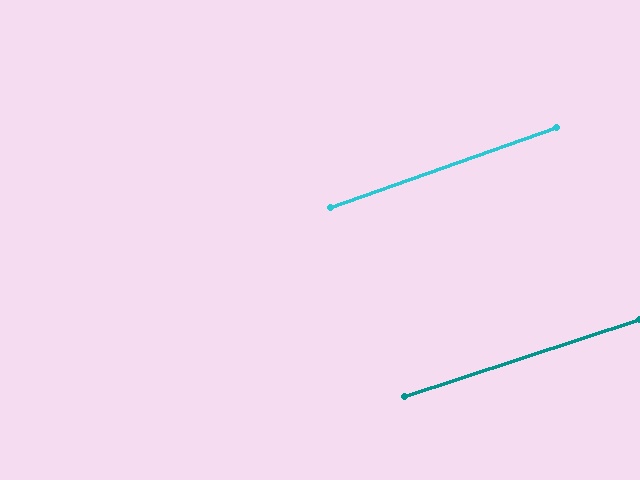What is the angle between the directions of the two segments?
Approximately 2 degrees.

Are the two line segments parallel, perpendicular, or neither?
Parallel — their directions differ by only 1.6°.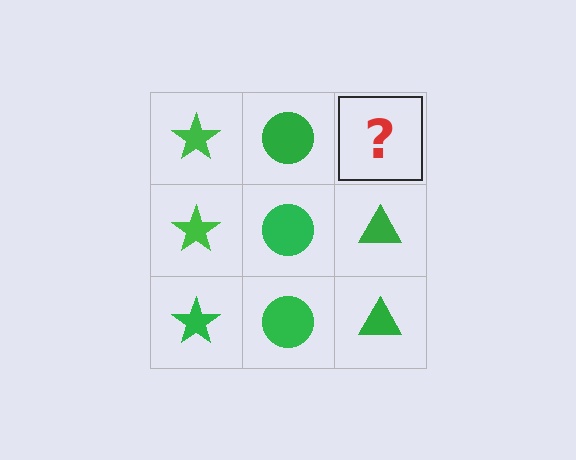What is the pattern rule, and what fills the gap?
The rule is that each column has a consistent shape. The gap should be filled with a green triangle.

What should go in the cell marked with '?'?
The missing cell should contain a green triangle.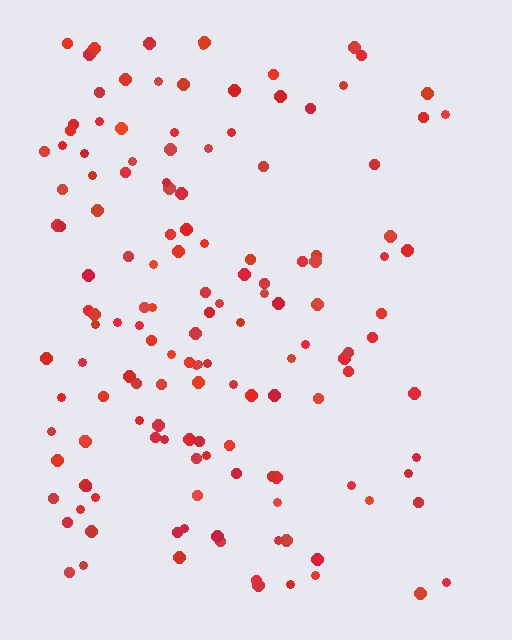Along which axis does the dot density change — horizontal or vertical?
Horizontal.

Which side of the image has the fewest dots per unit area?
The right.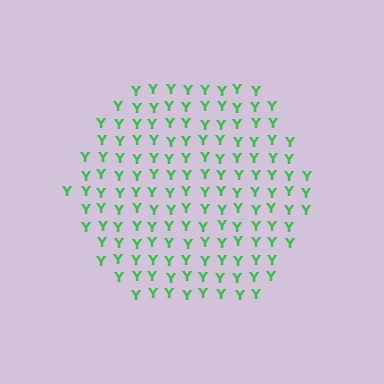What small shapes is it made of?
It is made of small letter Y's.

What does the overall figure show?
The overall figure shows a hexagon.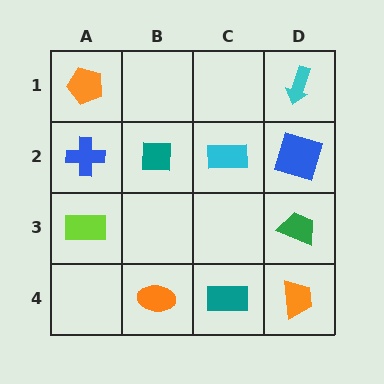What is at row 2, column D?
A blue square.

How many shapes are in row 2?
4 shapes.